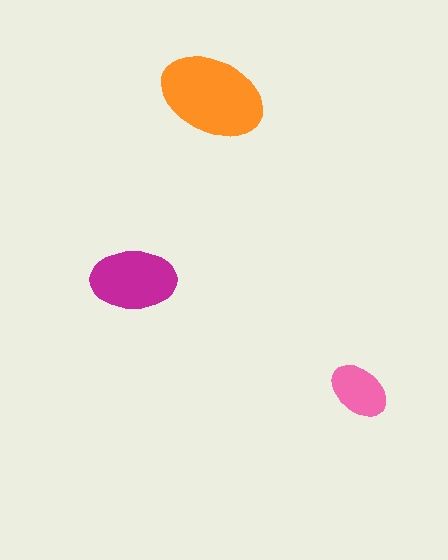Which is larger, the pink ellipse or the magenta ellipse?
The magenta one.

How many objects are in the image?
There are 3 objects in the image.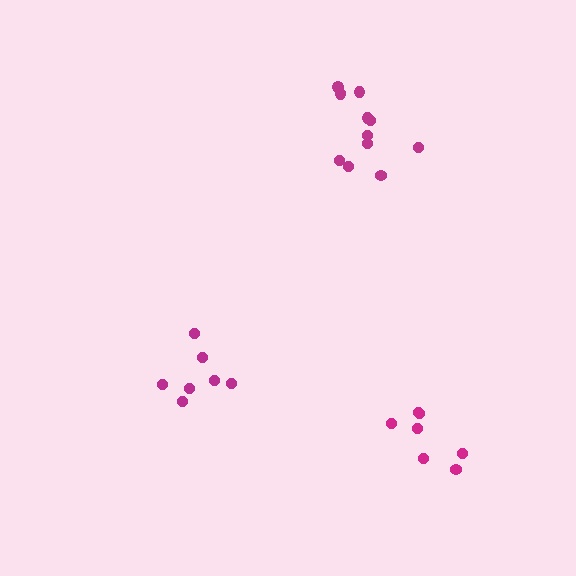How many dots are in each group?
Group 1: 7 dots, Group 2: 12 dots, Group 3: 7 dots (26 total).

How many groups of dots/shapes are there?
There are 3 groups.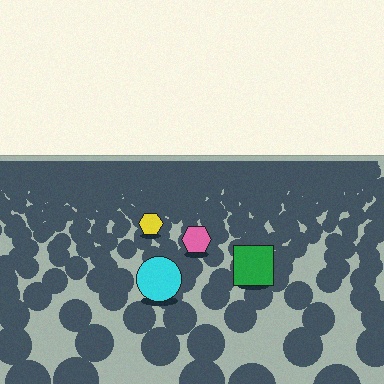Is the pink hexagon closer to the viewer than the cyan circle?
No. The cyan circle is closer — you can tell from the texture gradient: the ground texture is coarser near it.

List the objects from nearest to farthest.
From nearest to farthest: the cyan circle, the green square, the pink hexagon, the yellow hexagon.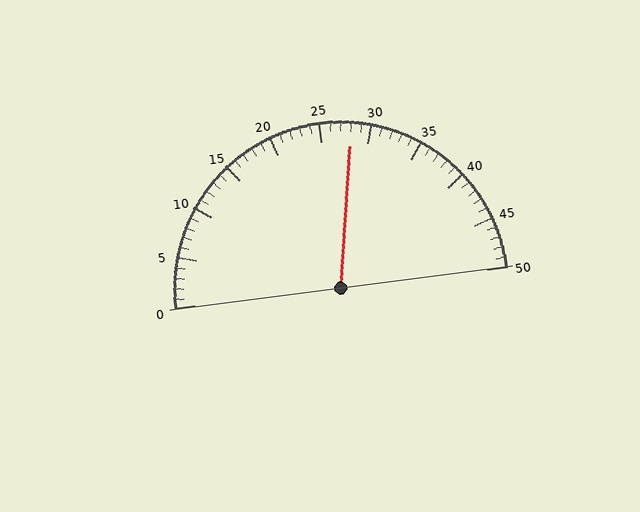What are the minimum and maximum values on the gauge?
The gauge ranges from 0 to 50.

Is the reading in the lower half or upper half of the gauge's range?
The reading is in the upper half of the range (0 to 50).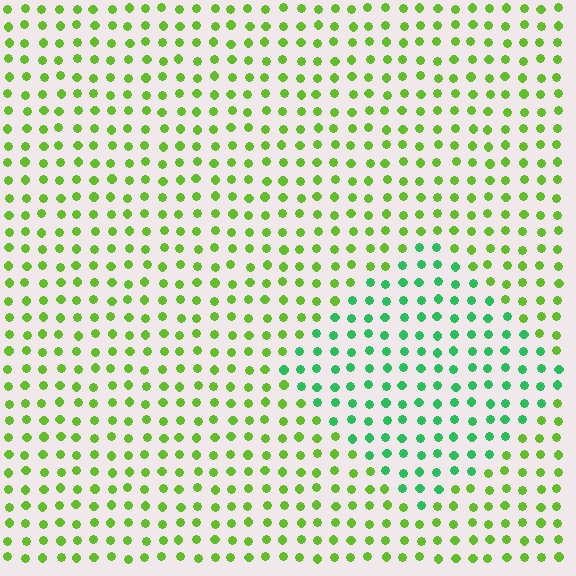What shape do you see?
I see a diamond.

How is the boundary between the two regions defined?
The boundary is defined purely by a slight shift in hue (about 43 degrees). Spacing, size, and orientation are identical on both sides.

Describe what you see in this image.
The image is filled with small lime elements in a uniform arrangement. A diamond-shaped region is visible where the elements are tinted to a slightly different hue, forming a subtle color boundary.